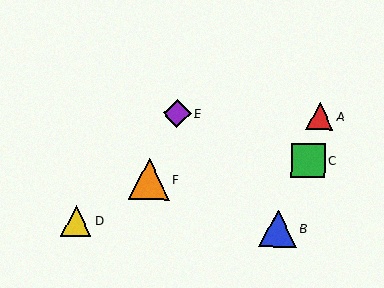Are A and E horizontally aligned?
Yes, both are at y≈116.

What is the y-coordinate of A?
Object A is at y≈116.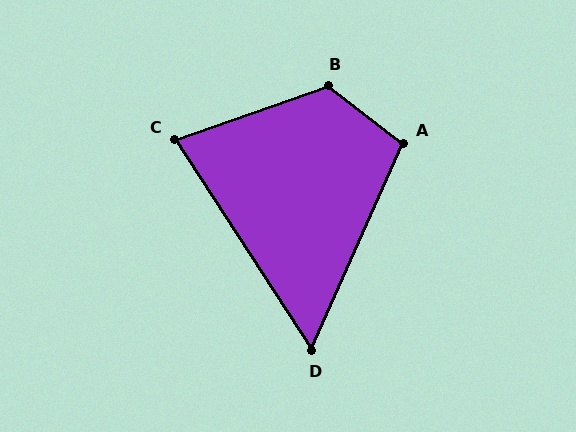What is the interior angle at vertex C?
Approximately 76 degrees (acute).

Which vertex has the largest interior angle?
B, at approximately 123 degrees.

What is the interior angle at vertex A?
Approximately 104 degrees (obtuse).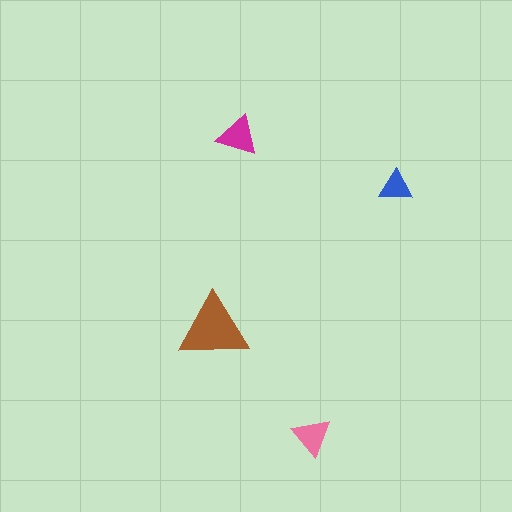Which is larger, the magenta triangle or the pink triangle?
The magenta one.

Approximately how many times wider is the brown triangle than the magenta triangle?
About 1.5 times wider.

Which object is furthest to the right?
The blue triangle is rightmost.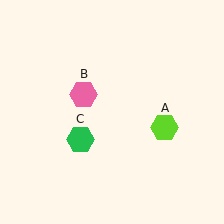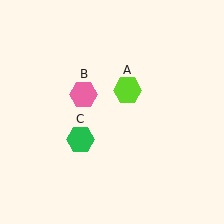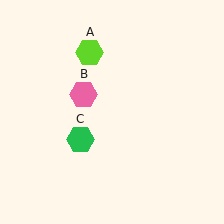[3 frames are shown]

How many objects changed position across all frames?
1 object changed position: lime hexagon (object A).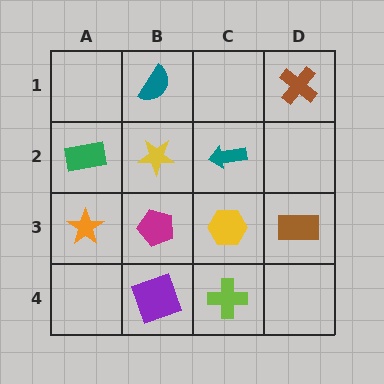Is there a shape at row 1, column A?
No, that cell is empty.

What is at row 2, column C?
A teal arrow.